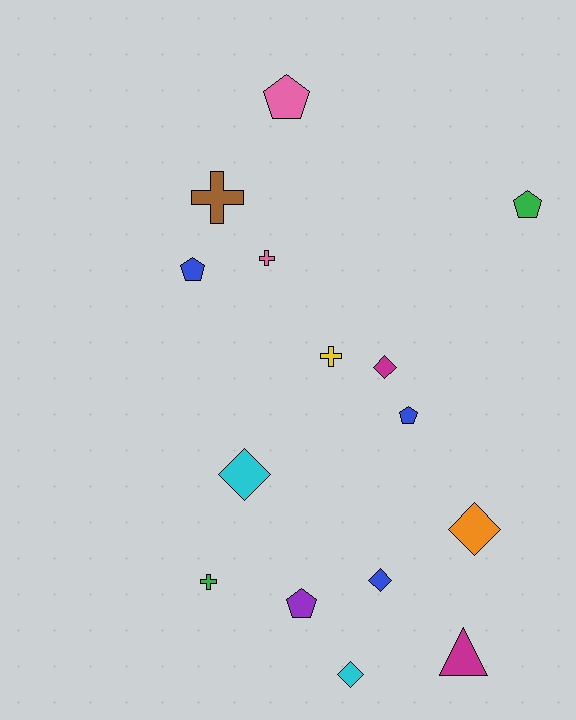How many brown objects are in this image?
There is 1 brown object.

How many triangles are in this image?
There is 1 triangle.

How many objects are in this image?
There are 15 objects.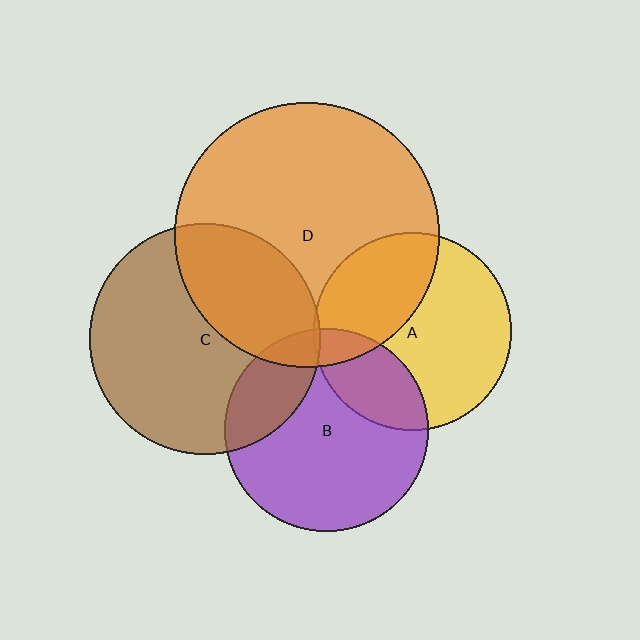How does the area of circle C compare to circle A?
Approximately 1.4 times.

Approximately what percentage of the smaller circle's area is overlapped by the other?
Approximately 35%.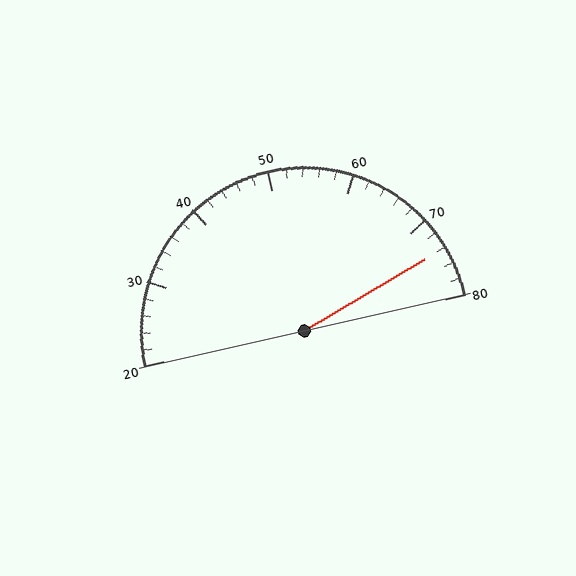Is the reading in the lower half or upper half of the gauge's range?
The reading is in the upper half of the range (20 to 80).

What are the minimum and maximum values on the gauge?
The gauge ranges from 20 to 80.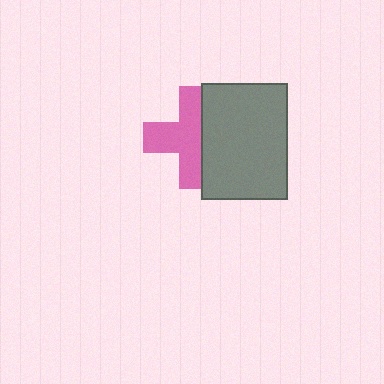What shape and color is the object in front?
The object in front is a gray rectangle.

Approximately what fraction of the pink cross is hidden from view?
Roughly 39% of the pink cross is hidden behind the gray rectangle.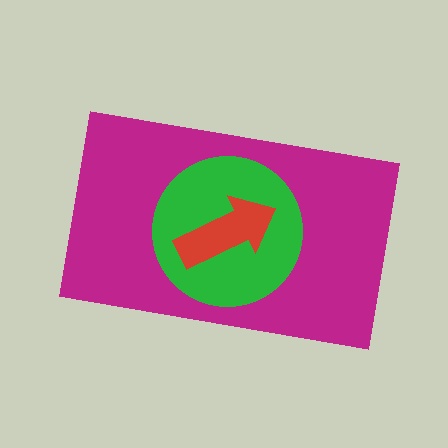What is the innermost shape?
The red arrow.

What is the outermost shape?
The magenta rectangle.